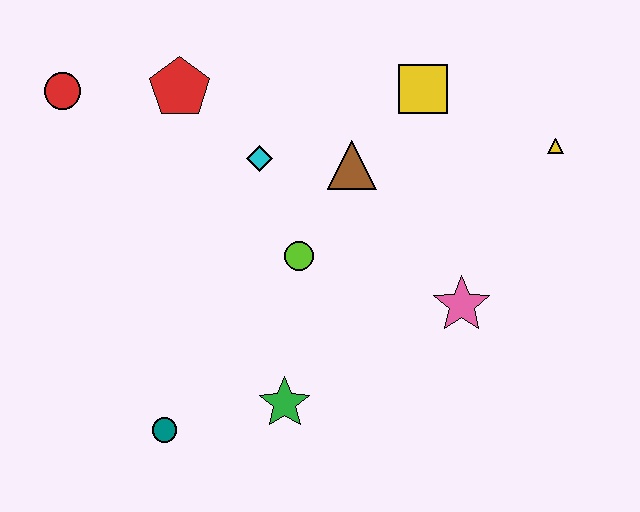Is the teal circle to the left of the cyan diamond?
Yes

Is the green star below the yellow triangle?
Yes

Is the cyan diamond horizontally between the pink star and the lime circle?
No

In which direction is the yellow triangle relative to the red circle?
The yellow triangle is to the right of the red circle.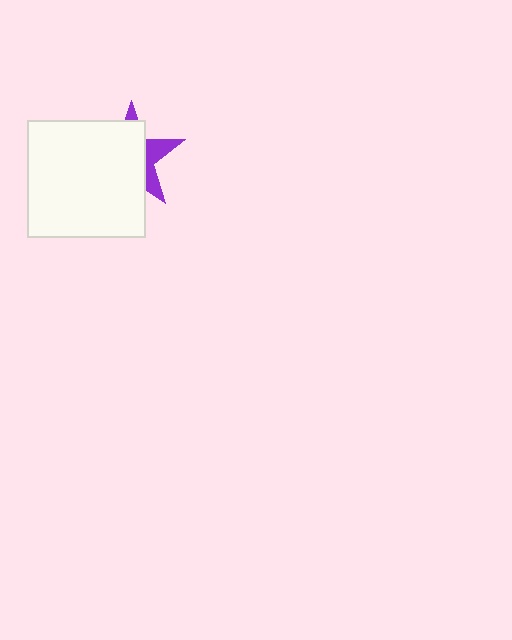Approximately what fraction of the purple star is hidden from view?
Roughly 70% of the purple star is hidden behind the white square.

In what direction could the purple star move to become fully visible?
The purple star could move toward the upper-right. That would shift it out from behind the white square entirely.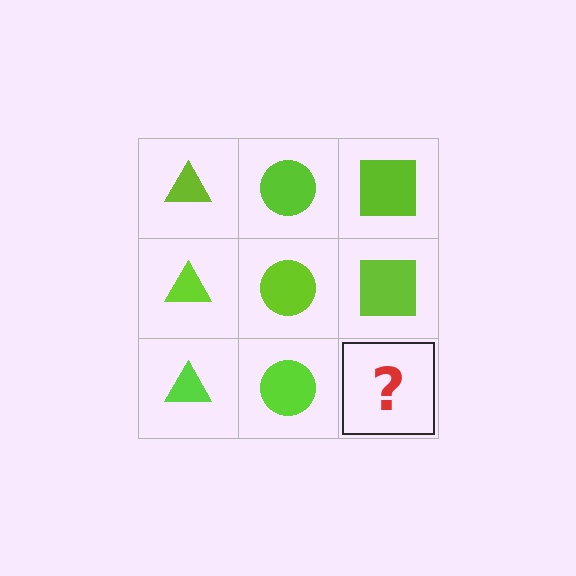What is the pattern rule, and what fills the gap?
The rule is that each column has a consistent shape. The gap should be filled with a lime square.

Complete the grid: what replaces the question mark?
The question mark should be replaced with a lime square.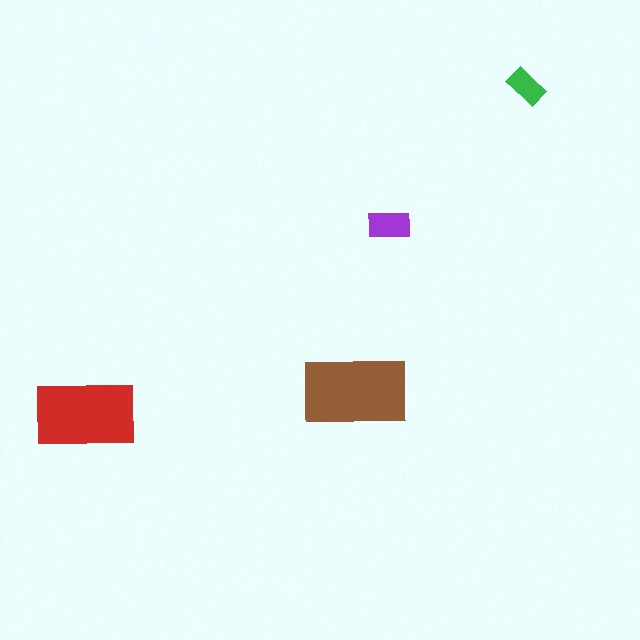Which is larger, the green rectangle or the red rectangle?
The red one.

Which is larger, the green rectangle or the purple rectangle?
The purple one.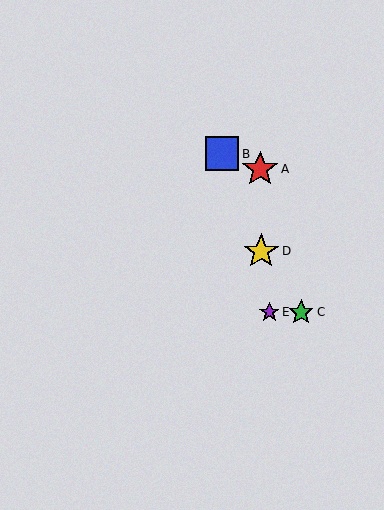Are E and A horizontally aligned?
No, E is at y≈312 and A is at y≈169.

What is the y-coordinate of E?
Object E is at y≈312.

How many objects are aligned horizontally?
2 objects (C, E) are aligned horizontally.